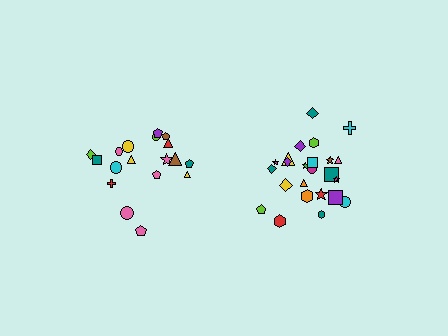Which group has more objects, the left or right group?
The right group.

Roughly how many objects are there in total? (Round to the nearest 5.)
Roughly 45 objects in total.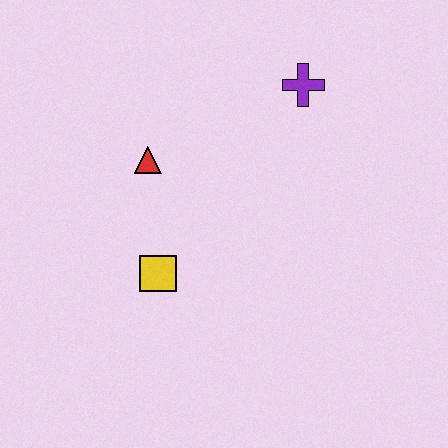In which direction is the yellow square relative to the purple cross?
The yellow square is below the purple cross.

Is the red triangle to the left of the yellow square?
Yes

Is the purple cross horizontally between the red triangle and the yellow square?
No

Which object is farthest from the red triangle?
The purple cross is farthest from the red triangle.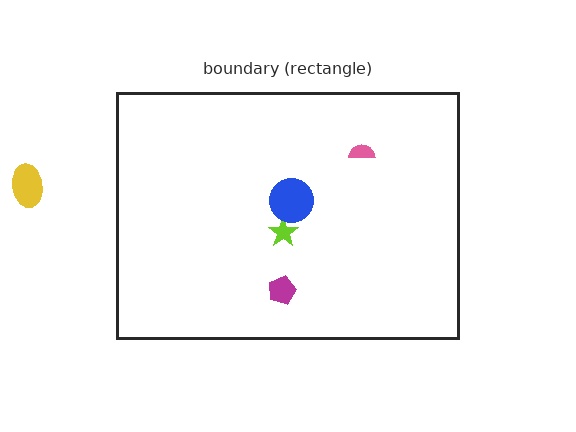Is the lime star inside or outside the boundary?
Inside.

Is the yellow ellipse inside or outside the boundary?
Outside.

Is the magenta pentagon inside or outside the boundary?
Inside.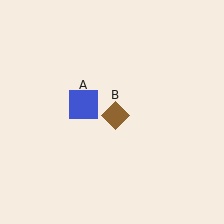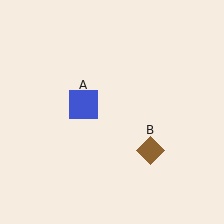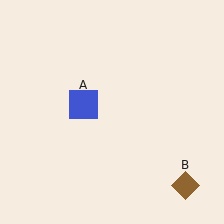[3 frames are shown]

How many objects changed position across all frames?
1 object changed position: brown diamond (object B).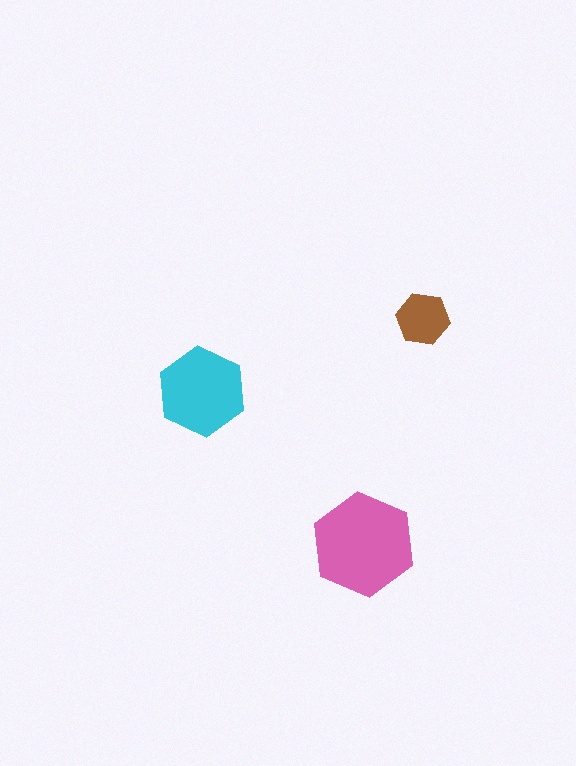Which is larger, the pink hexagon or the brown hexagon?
The pink one.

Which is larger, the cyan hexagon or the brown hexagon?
The cyan one.